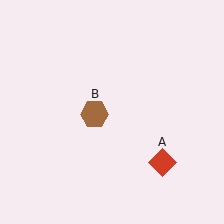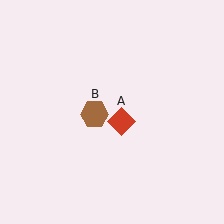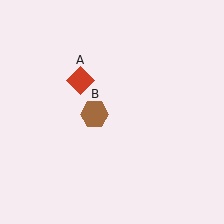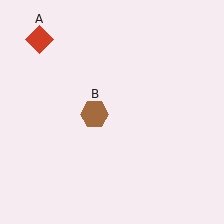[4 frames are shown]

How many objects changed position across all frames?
1 object changed position: red diamond (object A).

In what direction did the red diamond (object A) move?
The red diamond (object A) moved up and to the left.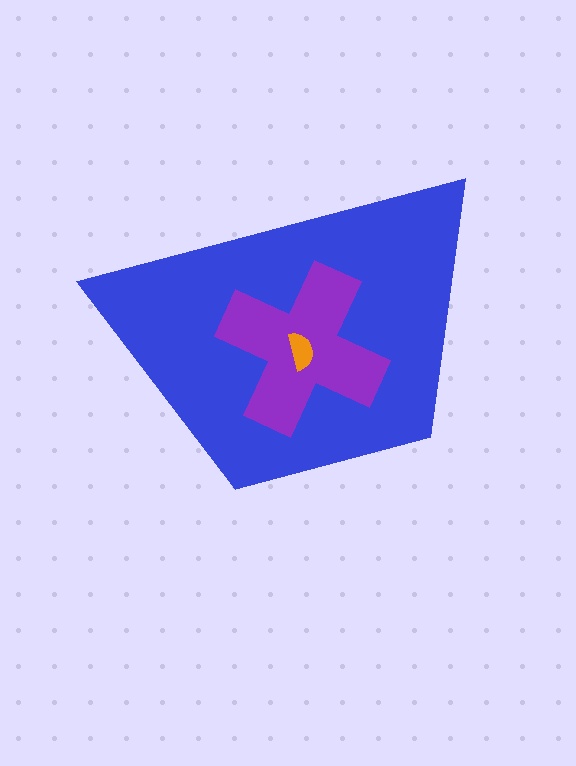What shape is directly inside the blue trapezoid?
The purple cross.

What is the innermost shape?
The orange semicircle.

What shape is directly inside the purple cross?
The orange semicircle.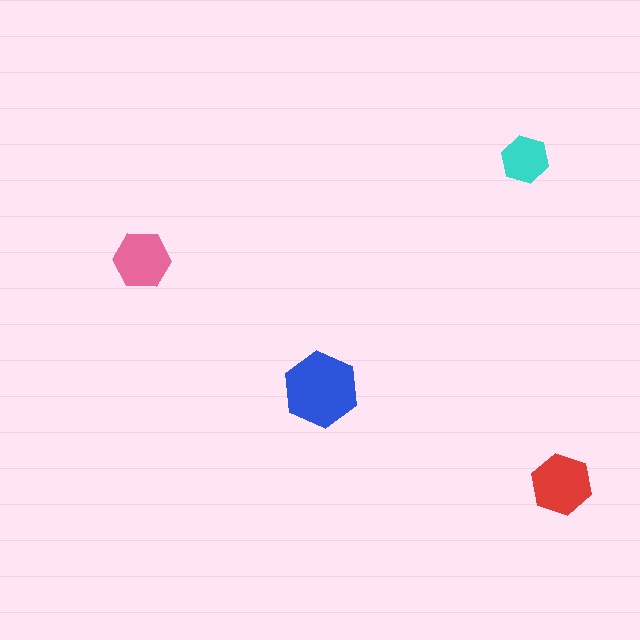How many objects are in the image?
There are 4 objects in the image.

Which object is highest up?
The cyan hexagon is topmost.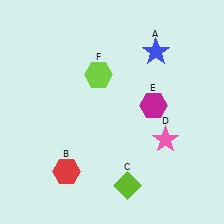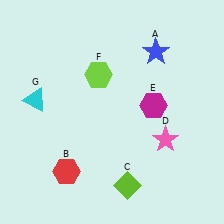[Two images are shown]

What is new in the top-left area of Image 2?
A cyan triangle (G) was added in the top-left area of Image 2.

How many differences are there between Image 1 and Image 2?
There is 1 difference between the two images.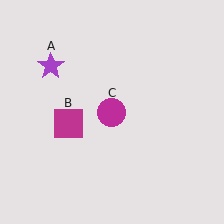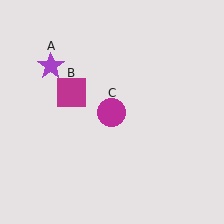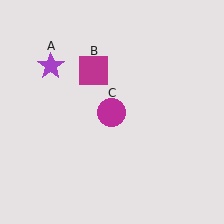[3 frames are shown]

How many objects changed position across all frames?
1 object changed position: magenta square (object B).